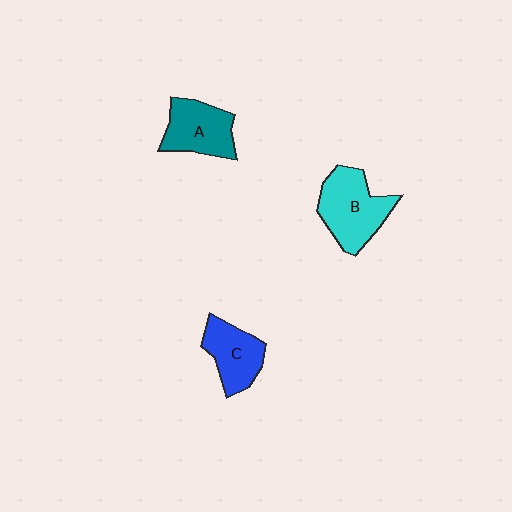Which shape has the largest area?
Shape B (cyan).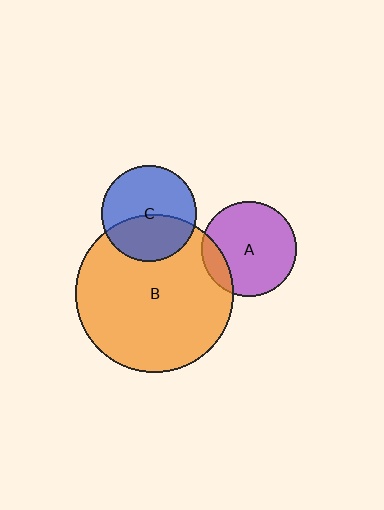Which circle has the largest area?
Circle B (orange).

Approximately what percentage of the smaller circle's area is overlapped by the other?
Approximately 15%.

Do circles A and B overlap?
Yes.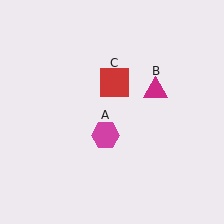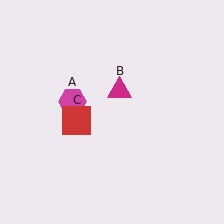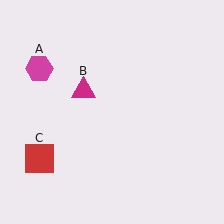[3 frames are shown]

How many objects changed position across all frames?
3 objects changed position: magenta hexagon (object A), magenta triangle (object B), red square (object C).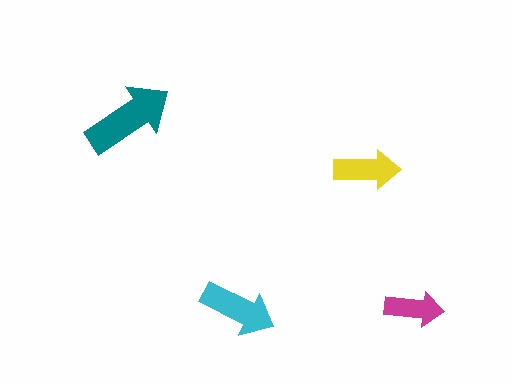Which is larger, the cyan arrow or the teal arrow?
The teal one.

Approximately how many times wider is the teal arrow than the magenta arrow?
About 1.5 times wider.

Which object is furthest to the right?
The magenta arrow is rightmost.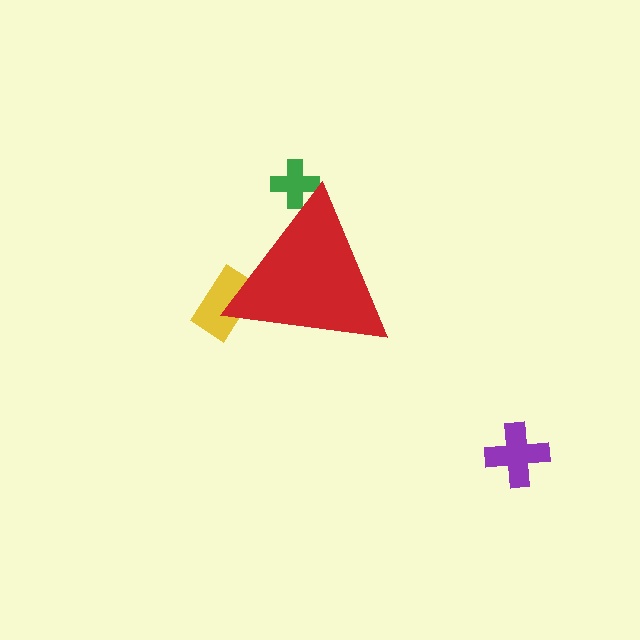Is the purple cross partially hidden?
No, the purple cross is fully visible.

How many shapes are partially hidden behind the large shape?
2 shapes are partially hidden.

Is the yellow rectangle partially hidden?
Yes, the yellow rectangle is partially hidden behind the red triangle.